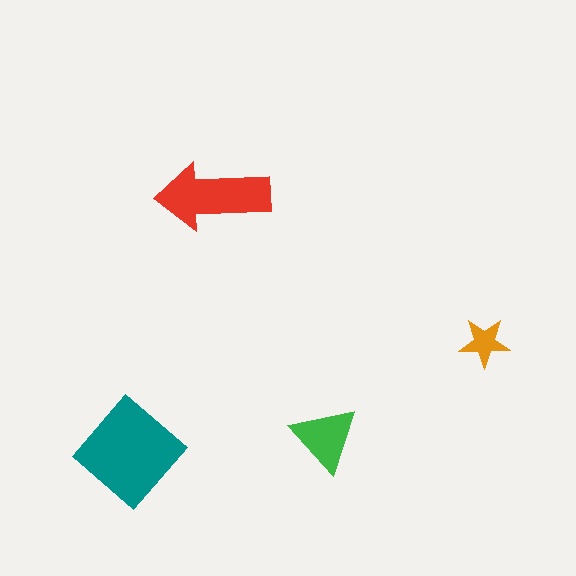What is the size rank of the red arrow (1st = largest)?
2nd.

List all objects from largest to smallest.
The teal diamond, the red arrow, the green triangle, the orange star.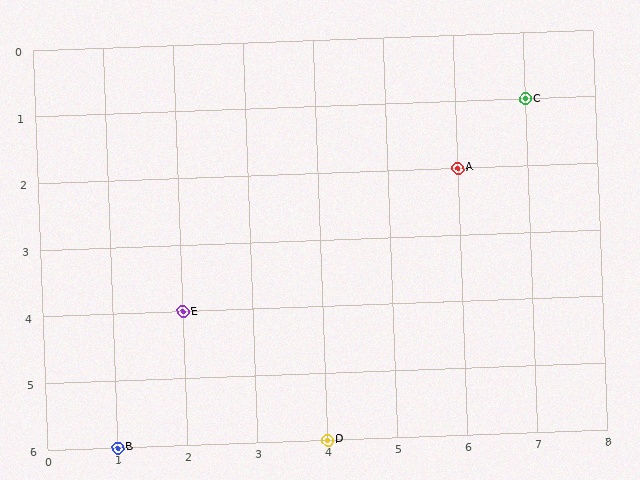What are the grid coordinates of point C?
Point C is at grid coordinates (7, 1).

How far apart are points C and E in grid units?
Points C and E are 5 columns and 3 rows apart (about 5.8 grid units diagonally).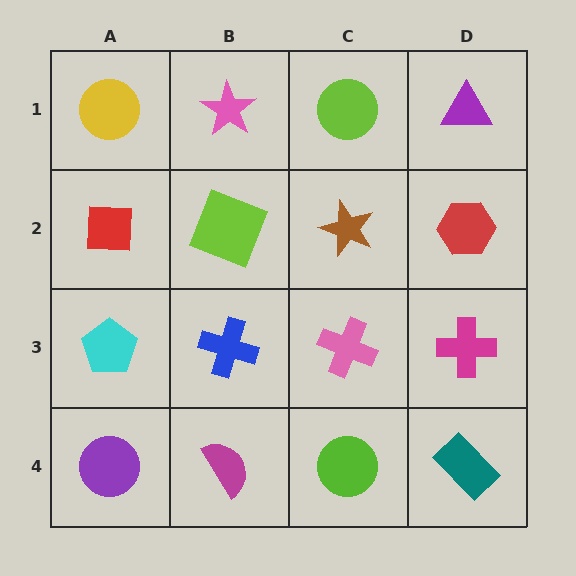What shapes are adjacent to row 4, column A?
A cyan pentagon (row 3, column A), a magenta semicircle (row 4, column B).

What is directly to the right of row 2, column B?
A brown star.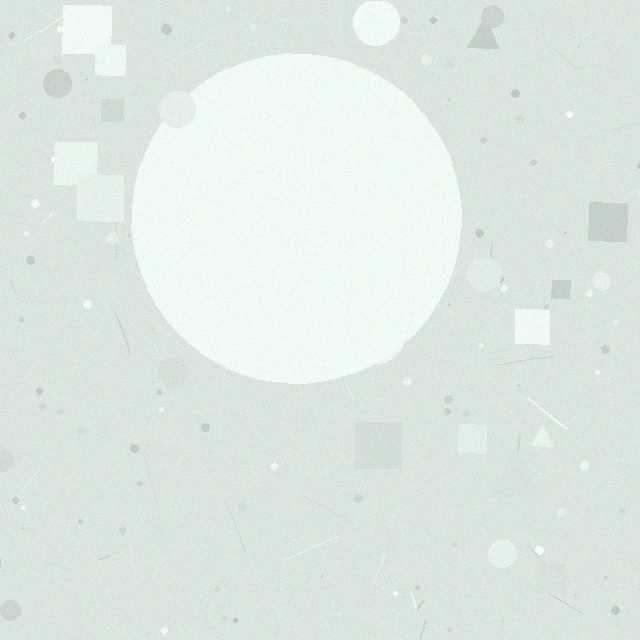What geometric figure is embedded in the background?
A circle is embedded in the background.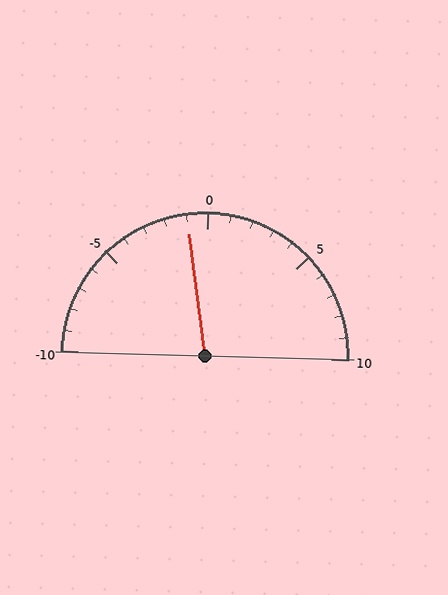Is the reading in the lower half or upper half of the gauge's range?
The reading is in the lower half of the range (-10 to 10).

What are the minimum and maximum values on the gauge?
The gauge ranges from -10 to 10.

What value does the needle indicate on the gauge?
The needle indicates approximately -1.